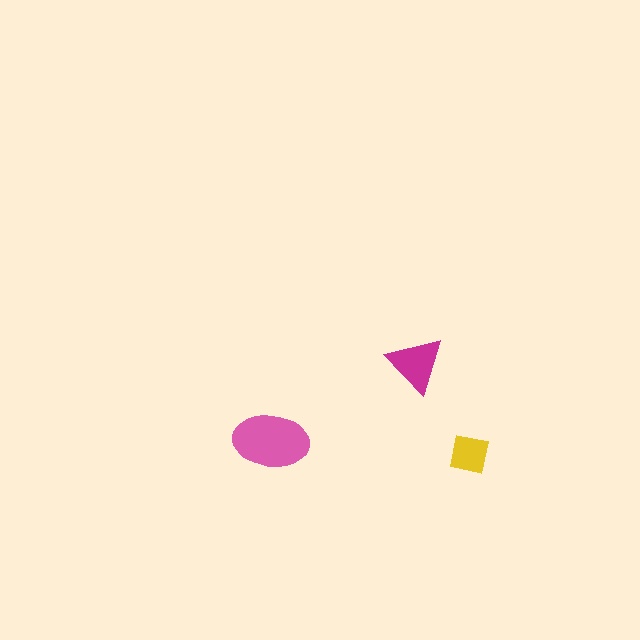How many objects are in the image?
There are 3 objects in the image.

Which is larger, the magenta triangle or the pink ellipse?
The pink ellipse.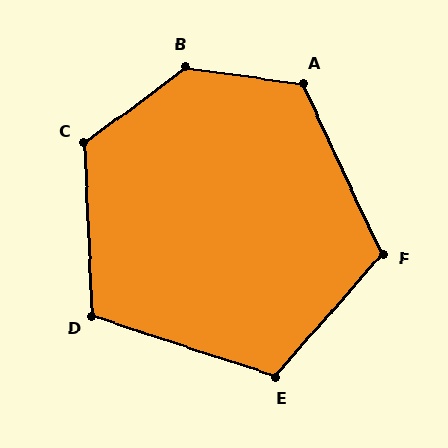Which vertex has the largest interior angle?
B, at approximately 135 degrees.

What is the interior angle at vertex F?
Approximately 114 degrees (obtuse).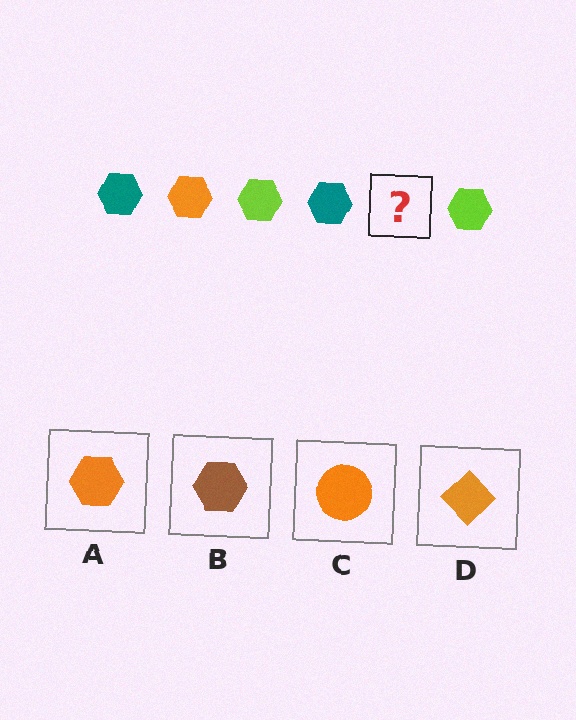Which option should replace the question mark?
Option A.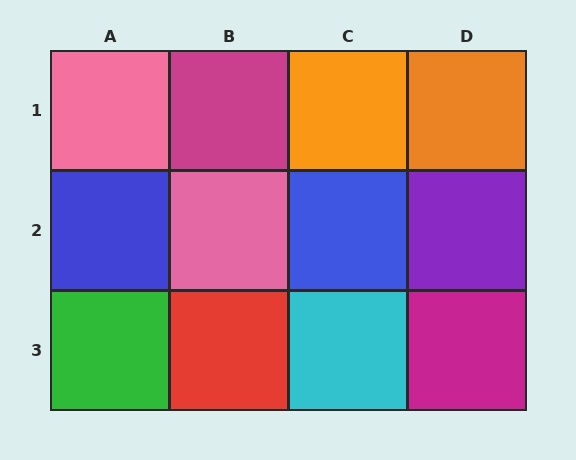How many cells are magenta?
2 cells are magenta.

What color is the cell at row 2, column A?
Blue.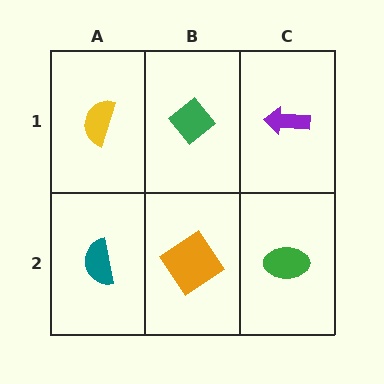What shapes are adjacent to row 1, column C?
A green ellipse (row 2, column C), a green diamond (row 1, column B).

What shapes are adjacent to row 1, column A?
A teal semicircle (row 2, column A), a green diamond (row 1, column B).